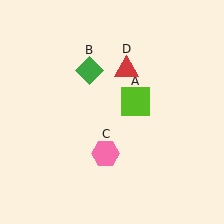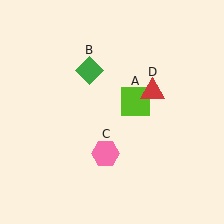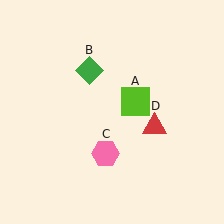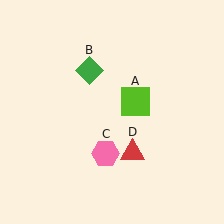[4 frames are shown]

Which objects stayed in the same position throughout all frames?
Lime square (object A) and green diamond (object B) and pink hexagon (object C) remained stationary.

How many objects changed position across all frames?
1 object changed position: red triangle (object D).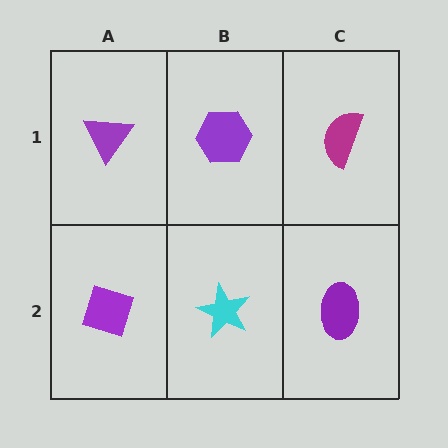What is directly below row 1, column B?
A cyan star.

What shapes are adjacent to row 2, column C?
A magenta semicircle (row 1, column C), a cyan star (row 2, column B).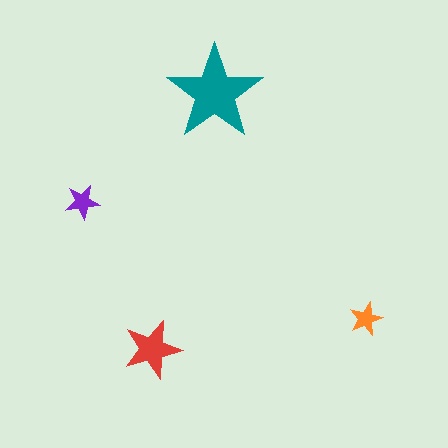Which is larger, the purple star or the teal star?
The teal one.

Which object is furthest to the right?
The orange star is rightmost.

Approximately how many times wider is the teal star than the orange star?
About 3 times wider.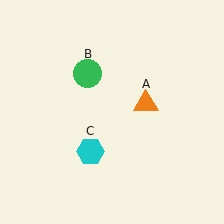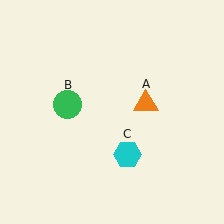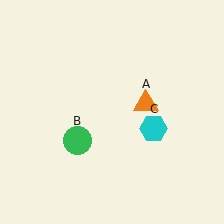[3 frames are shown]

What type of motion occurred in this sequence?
The green circle (object B), cyan hexagon (object C) rotated counterclockwise around the center of the scene.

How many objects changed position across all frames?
2 objects changed position: green circle (object B), cyan hexagon (object C).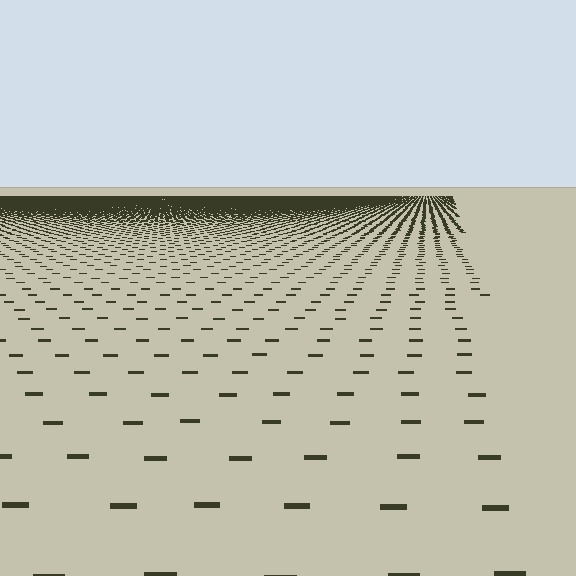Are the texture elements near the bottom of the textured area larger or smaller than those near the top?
Larger. Near the bottom, elements are closer to the viewer and appear at a bigger on-screen size.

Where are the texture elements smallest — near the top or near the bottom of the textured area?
Near the top.